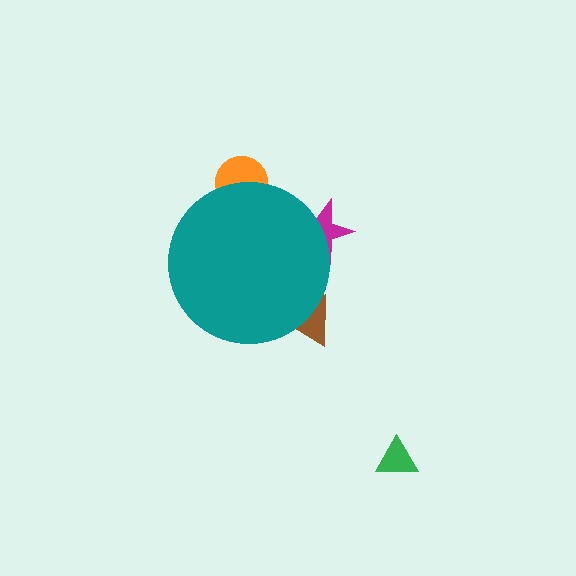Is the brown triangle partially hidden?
Yes, the brown triangle is partially hidden behind the teal circle.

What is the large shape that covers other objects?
A teal circle.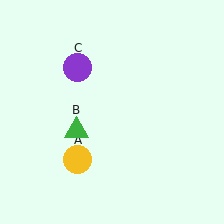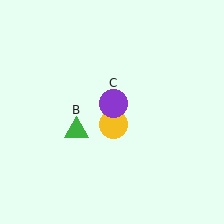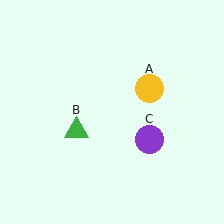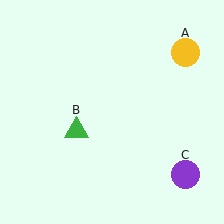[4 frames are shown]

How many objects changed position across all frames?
2 objects changed position: yellow circle (object A), purple circle (object C).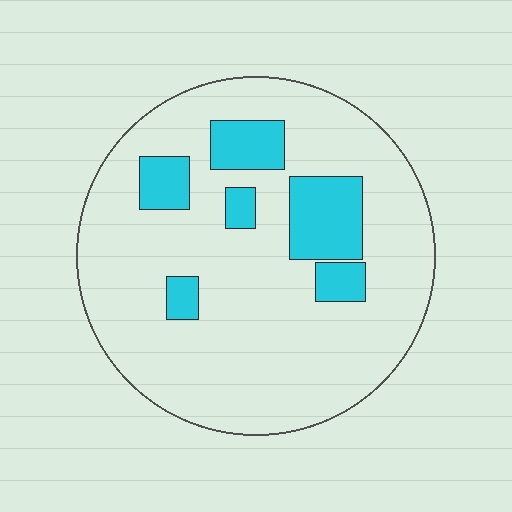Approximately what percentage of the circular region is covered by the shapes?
Approximately 15%.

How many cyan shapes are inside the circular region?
6.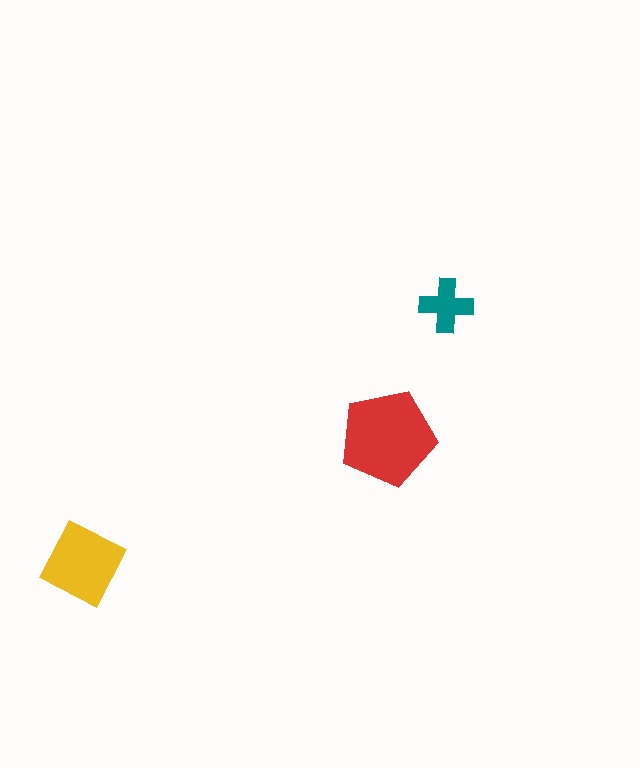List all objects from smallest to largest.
The teal cross, the yellow diamond, the red pentagon.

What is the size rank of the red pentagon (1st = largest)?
1st.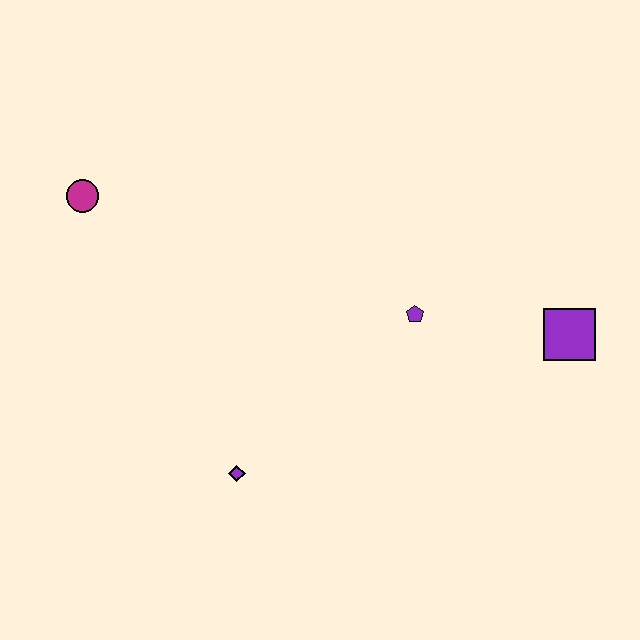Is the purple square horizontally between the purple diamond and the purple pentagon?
No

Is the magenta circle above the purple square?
Yes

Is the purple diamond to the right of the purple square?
No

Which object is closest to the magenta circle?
The purple diamond is closest to the magenta circle.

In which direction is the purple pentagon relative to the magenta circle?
The purple pentagon is to the right of the magenta circle.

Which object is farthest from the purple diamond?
The purple square is farthest from the purple diamond.